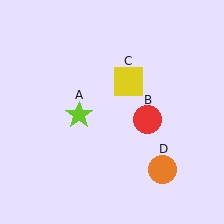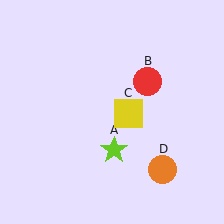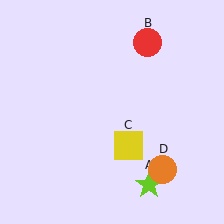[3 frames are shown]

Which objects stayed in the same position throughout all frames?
Orange circle (object D) remained stationary.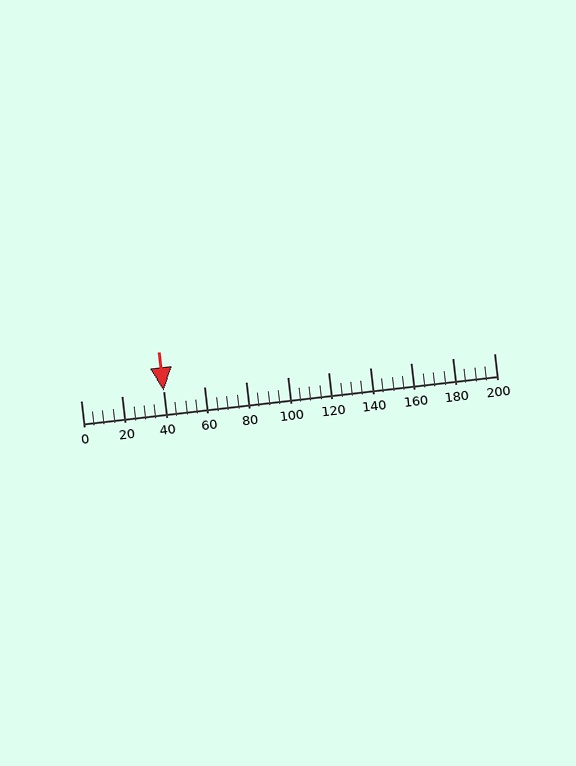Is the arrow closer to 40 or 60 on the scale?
The arrow is closer to 40.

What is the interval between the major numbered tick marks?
The major tick marks are spaced 20 units apart.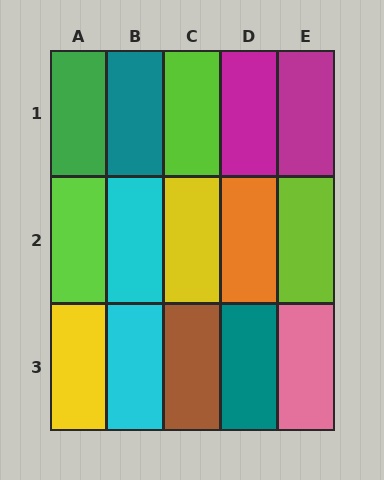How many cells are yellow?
2 cells are yellow.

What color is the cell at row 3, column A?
Yellow.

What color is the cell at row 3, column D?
Teal.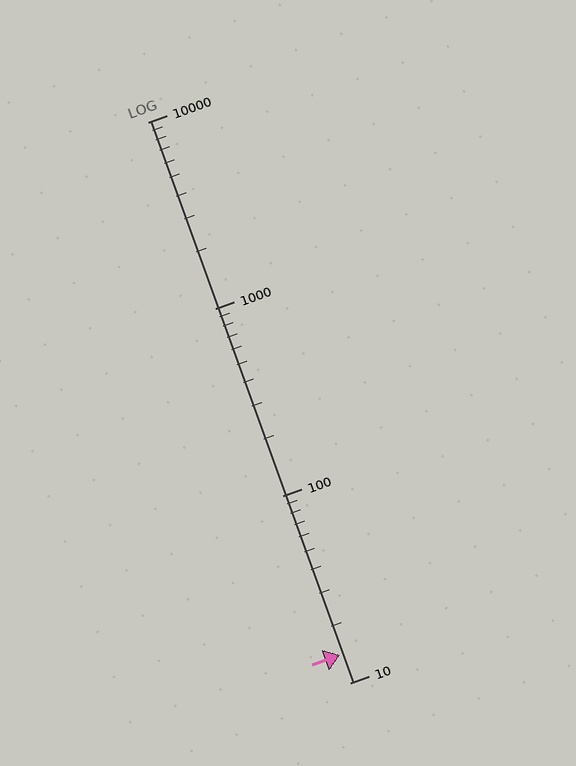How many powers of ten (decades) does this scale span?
The scale spans 3 decades, from 10 to 10000.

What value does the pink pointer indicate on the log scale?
The pointer indicates approximately 14.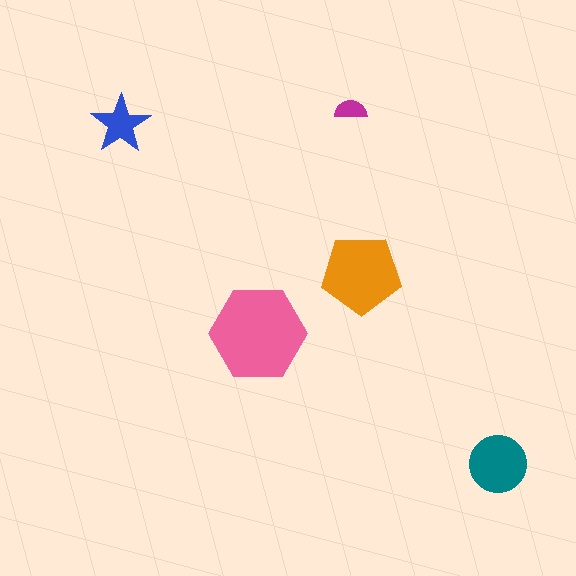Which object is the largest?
The pink hexagon.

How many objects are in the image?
There are 5 objects in the image.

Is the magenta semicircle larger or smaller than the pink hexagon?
Smaller.